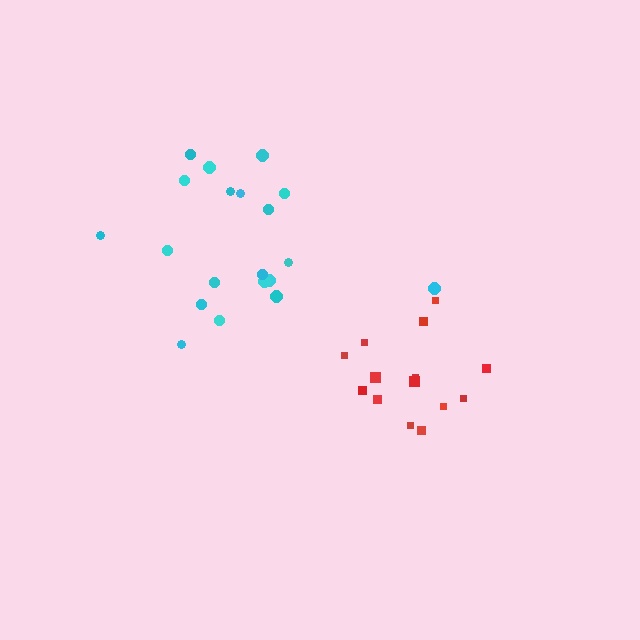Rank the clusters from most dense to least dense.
red, cyan.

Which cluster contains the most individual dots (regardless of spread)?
Cyan (20).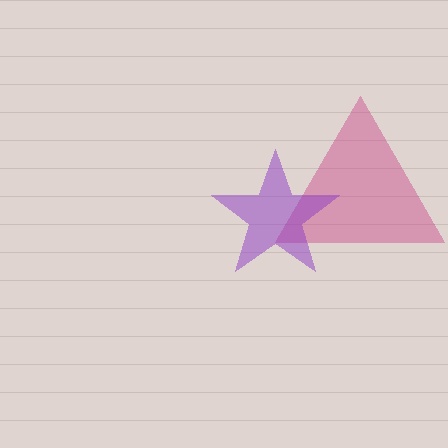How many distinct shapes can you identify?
There are 2 distinct shapes: a magenta triangle, a purple star.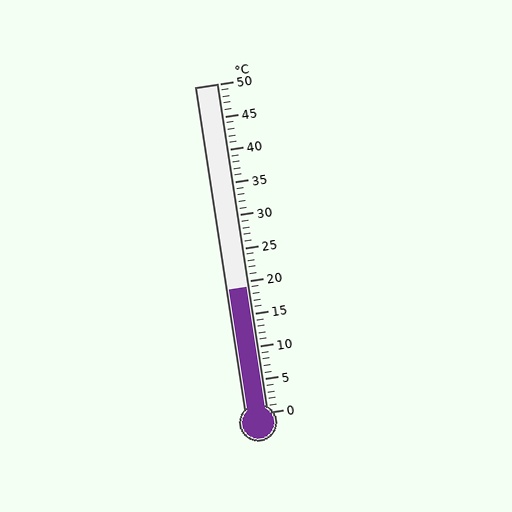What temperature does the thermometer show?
The thermometer shows approximately 19°C.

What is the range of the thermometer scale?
The thermometer scale ranges from 0°C to 50°C.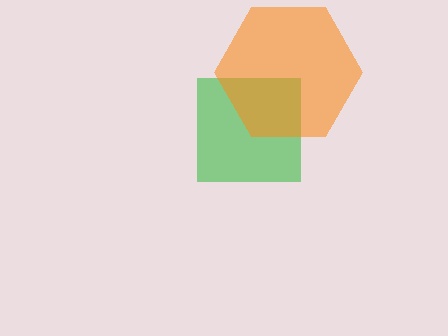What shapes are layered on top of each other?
The layered shapes are: a green square, an orange hexagon.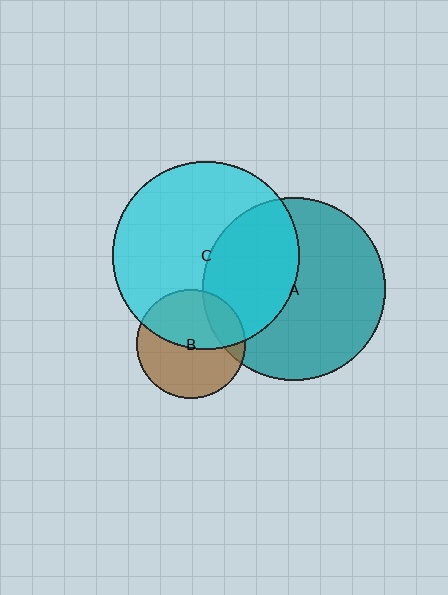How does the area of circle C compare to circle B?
Approximately 3.0 times.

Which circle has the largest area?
Circle C (cyan).